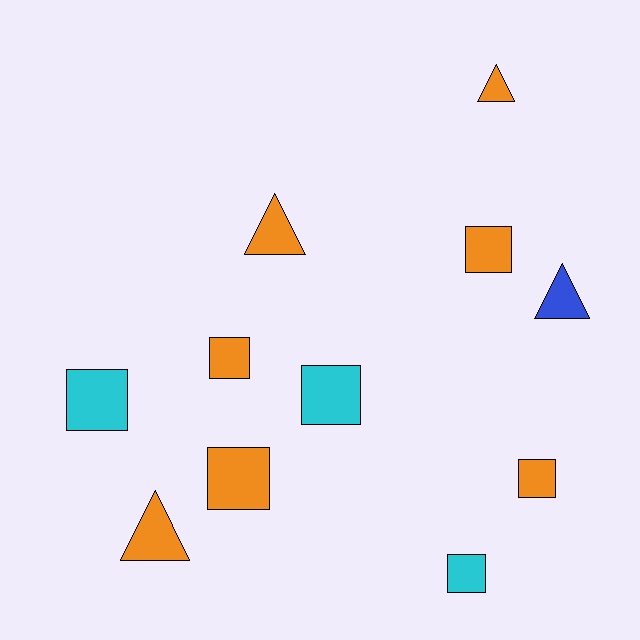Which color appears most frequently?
Orange, with 7 objects.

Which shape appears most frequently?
Square, with 7 objects.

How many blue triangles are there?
There is 1 blue triangle.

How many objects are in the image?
There are 11 objects.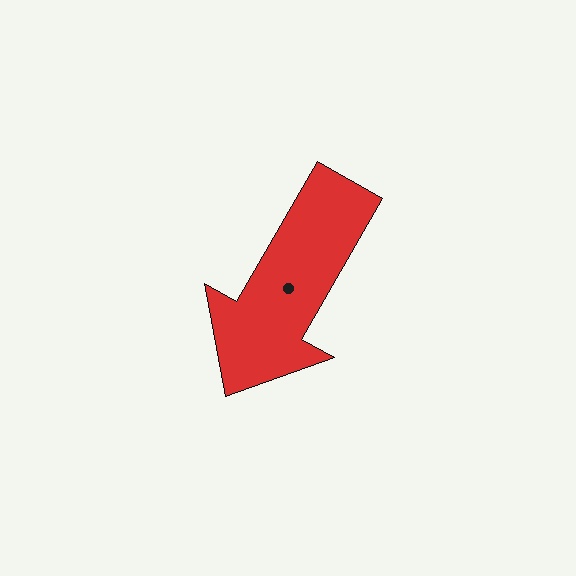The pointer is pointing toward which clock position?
Roughly 7 o'clock.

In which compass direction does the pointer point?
Southwest.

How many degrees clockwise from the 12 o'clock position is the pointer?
Approximately 210 degrees.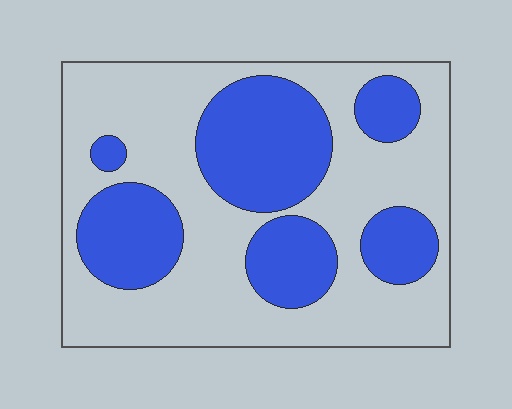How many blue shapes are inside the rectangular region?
6.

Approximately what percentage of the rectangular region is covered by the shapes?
Approximately 35%.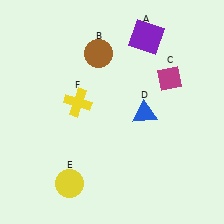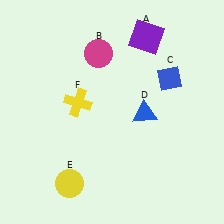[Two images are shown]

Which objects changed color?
B changed from brown to magenta. C changed from magenta to blue.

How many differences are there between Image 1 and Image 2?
There are 2 differences between the two images.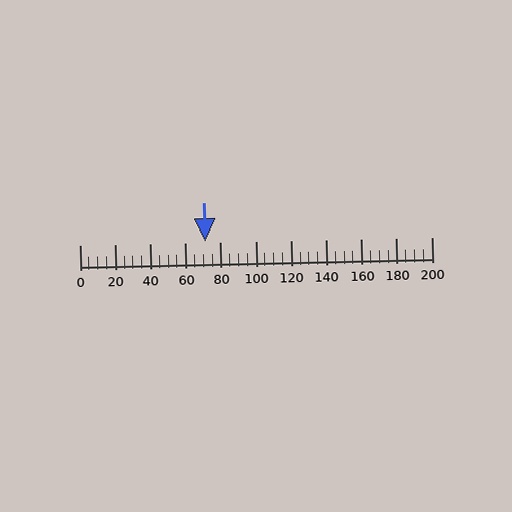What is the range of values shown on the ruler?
The ruler shows values from 0 to 200.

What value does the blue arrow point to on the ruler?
The blue arrow points to approximately 71.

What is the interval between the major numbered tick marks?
The major tick marks are spaced 20 units apart.